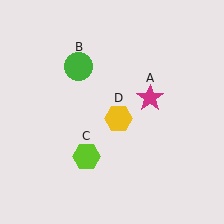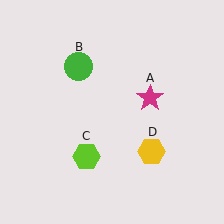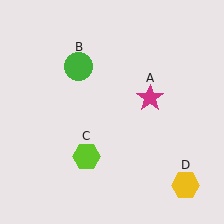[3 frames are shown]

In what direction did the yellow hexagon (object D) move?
The yellow hexagon (object D) moved down and to the right.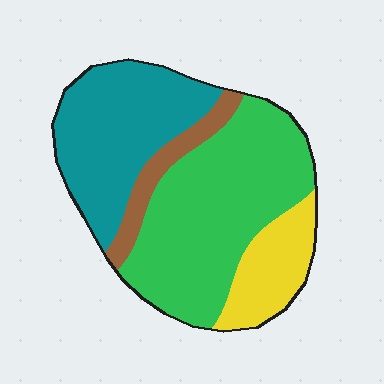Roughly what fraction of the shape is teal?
Teal covers about 30% of the shape.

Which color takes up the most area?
Green, at roughly 45%.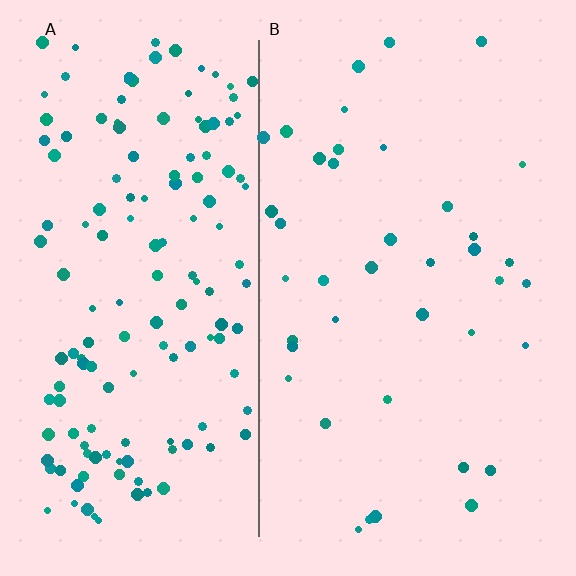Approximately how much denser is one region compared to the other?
Approximately 3.8× — region A over region B.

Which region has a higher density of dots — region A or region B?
A (the left).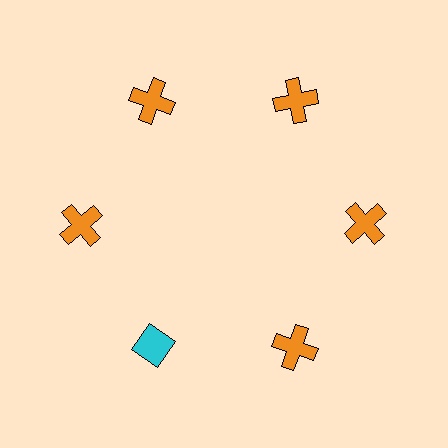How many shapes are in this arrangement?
There are 6 shapes arranged in a ring pattern.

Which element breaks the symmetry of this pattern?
The cyan diamond at roughly the 7 o'clock position breaks the symmetry. All other shapes are orange crosses.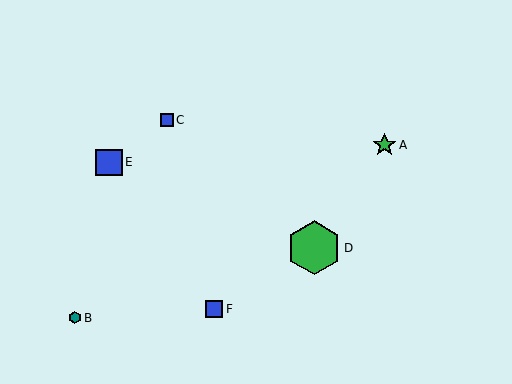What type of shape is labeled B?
Shape B is a teal hexagon.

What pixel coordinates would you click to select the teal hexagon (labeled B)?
Click at (75, 318) to select the teal hexagon B.